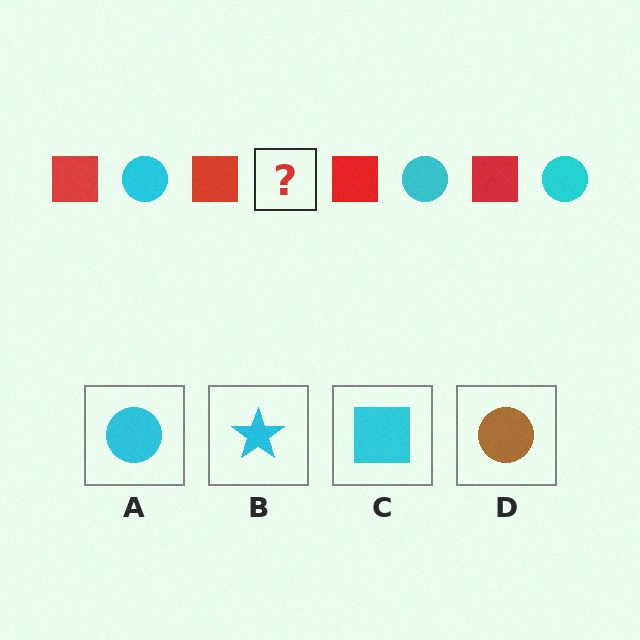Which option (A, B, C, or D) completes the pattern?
A.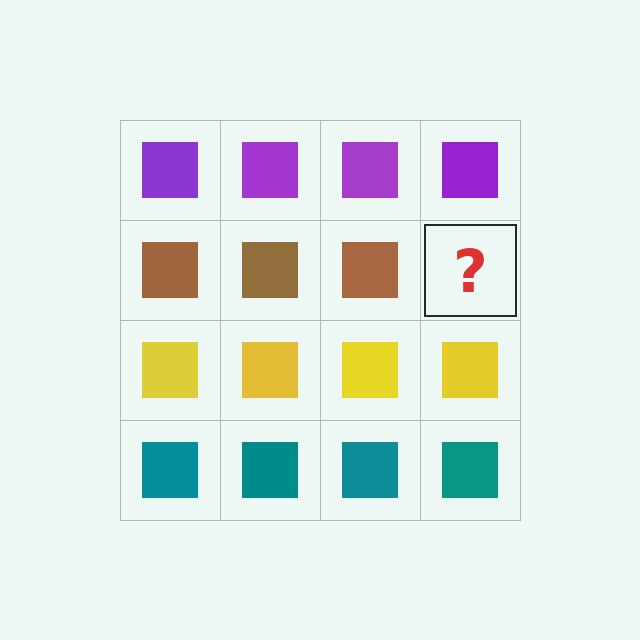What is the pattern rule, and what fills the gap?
The rule is that each row has a consistent color. The gap should be filled with a brown square.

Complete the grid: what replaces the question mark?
The question mark should be replaced with a brown square.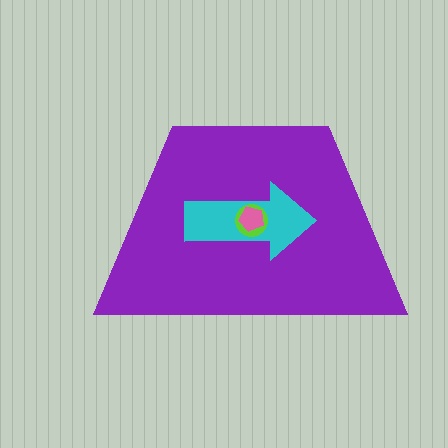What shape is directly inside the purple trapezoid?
The cyan arrow.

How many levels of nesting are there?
4.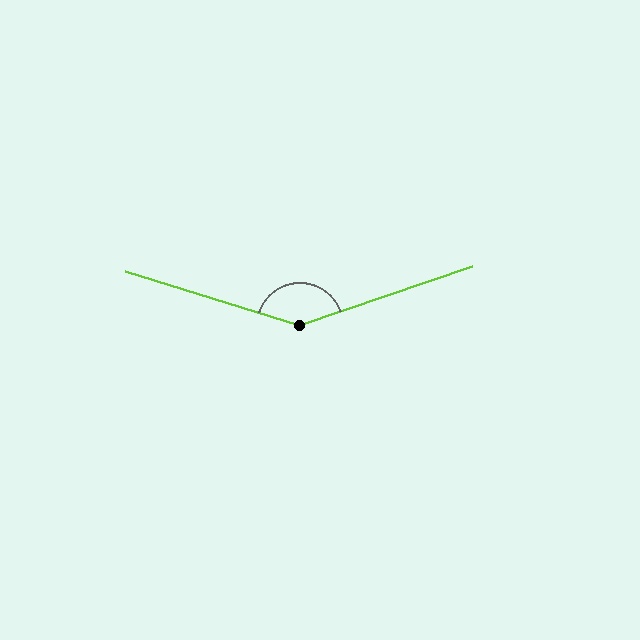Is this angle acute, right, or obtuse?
It is obtuse.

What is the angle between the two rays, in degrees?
Approximately 144 degrees.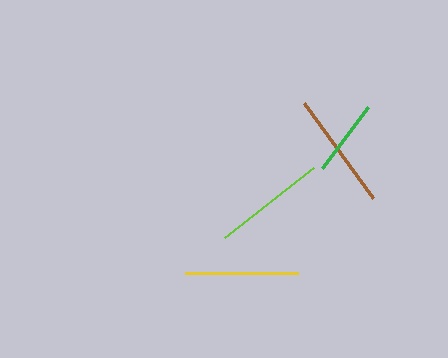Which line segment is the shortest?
The green line is the shortest at approximately 76 pixels.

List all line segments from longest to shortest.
From longest to shortest: brown, yellow, lime, green.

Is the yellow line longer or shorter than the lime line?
The yellow line is longer than the lime line.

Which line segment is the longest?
The brown line is the longest at approximately 117 pixels.